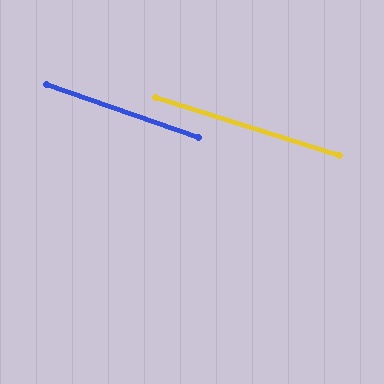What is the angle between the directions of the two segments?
Approximately 2 degrees.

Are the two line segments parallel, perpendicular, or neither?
Parallel — their directions differ by only 1.7°.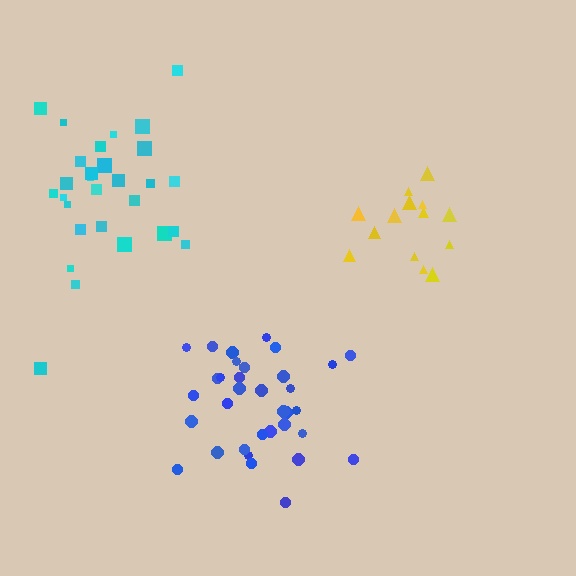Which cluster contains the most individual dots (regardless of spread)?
Blue (34).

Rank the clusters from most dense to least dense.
blue, cyan, yellow.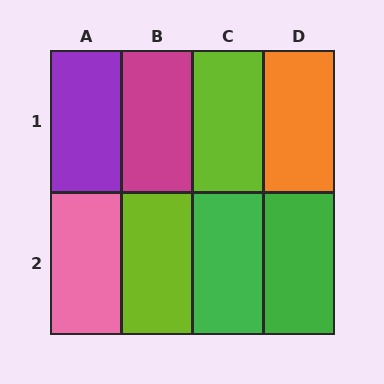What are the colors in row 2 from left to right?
Pink, lime, green, green.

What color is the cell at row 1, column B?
Magenta.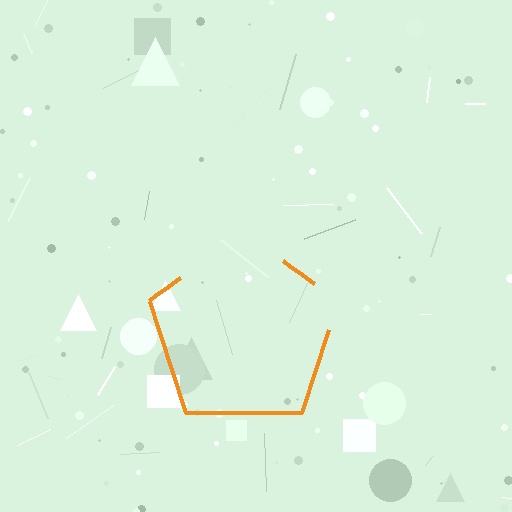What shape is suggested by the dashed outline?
The dashed outline suggests a pentagon.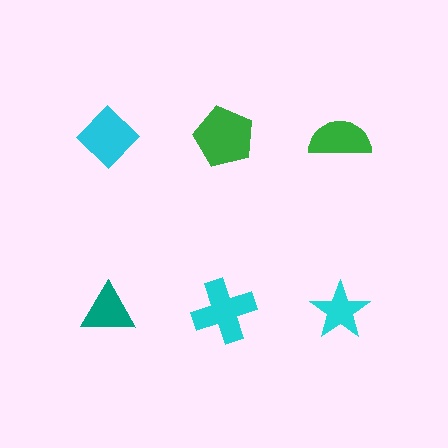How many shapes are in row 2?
3 shapes.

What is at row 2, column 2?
A cyan cross.